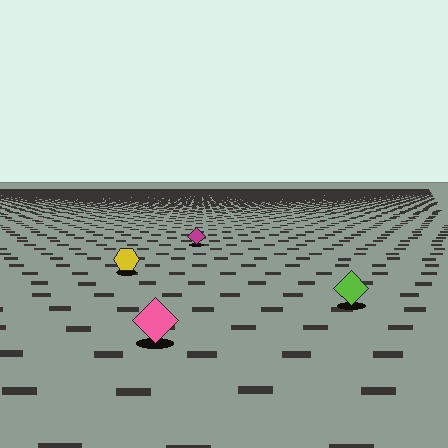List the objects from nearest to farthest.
From nearest to farthest: the pink diamond, the lime diamond, the yellow hexagon, the magenta diamond.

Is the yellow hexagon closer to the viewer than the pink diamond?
No. The pink diamond is closer — you can tell from the texture gradient: the ground texture is coarser near it.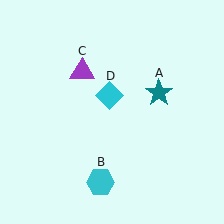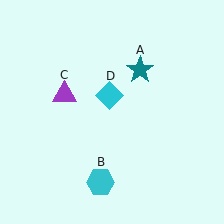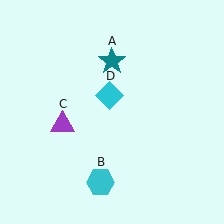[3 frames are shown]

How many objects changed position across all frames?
2 objects changed position: teal star (object A), purple triangle (object C).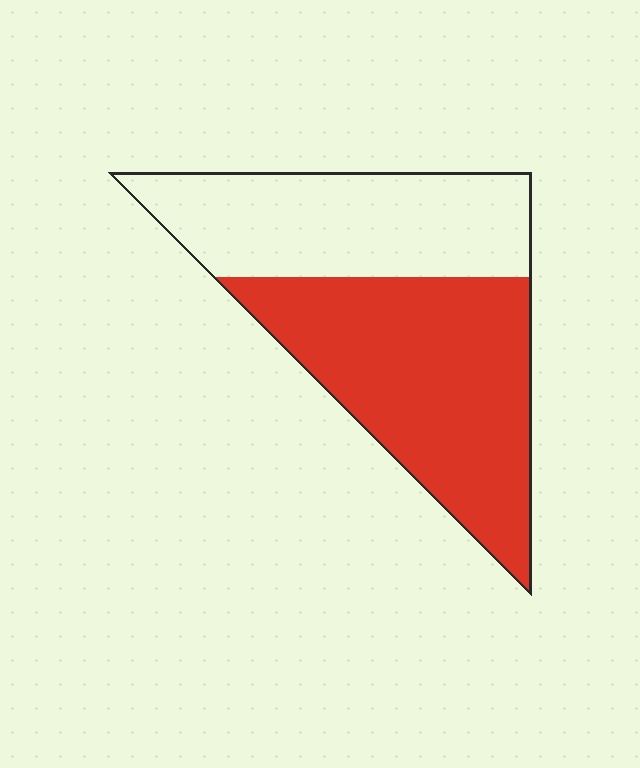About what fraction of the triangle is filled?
About three fifths (3/5).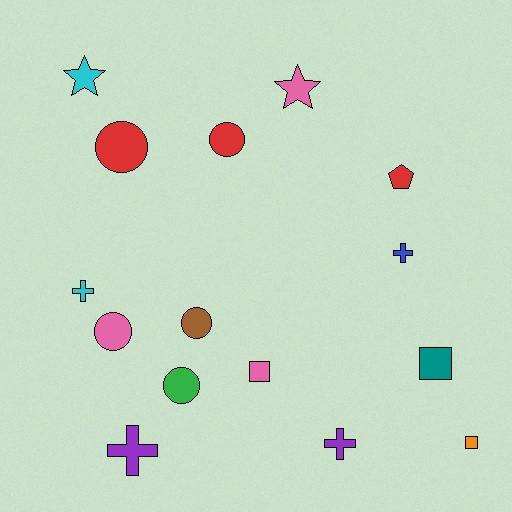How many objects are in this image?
There are 15 objects.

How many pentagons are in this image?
There is 1 pentagon.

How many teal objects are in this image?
There is 1 teal object.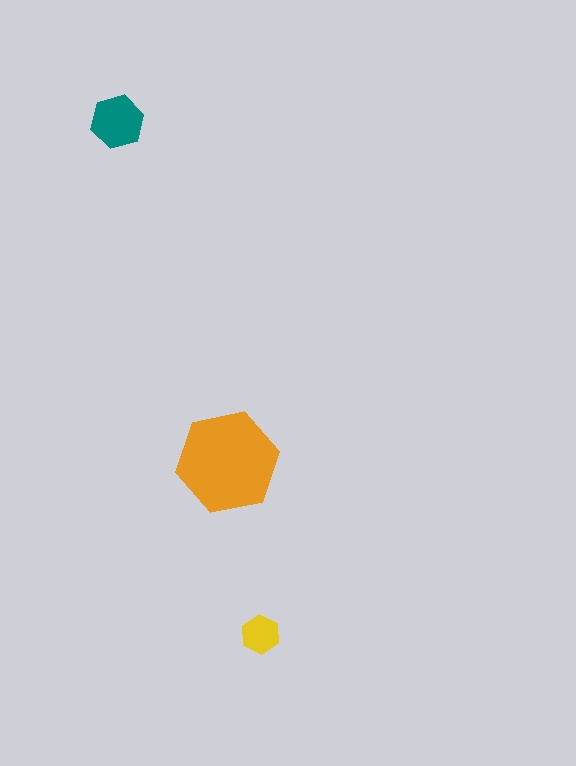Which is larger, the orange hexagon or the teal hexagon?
The orange one.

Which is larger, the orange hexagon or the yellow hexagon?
The orange one.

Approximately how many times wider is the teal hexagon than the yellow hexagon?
About 1.5 times wider.